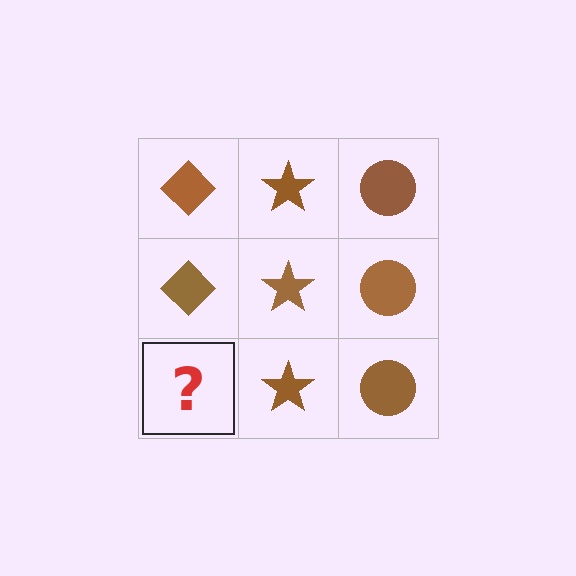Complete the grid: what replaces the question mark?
The question mark should be replaced with a brown diamond.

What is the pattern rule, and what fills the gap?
The rule is that each column has a consistent shape. The gap should be filled with a brown diamond.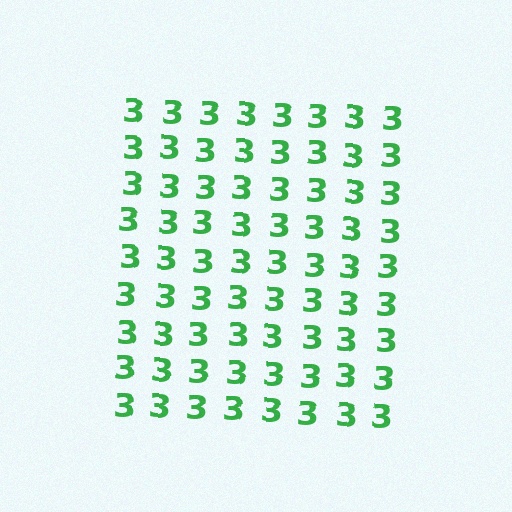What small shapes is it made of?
It is made of small digit 3's.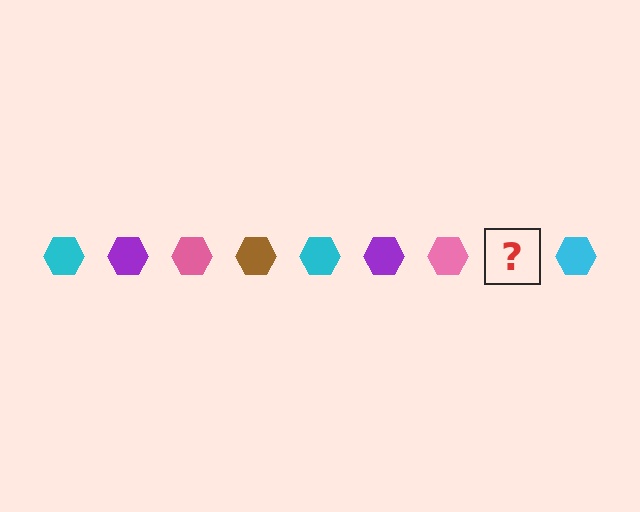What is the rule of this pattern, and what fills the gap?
The rule is that the pattern cycles through cyan, purple, pink, brown hexagons. The gap should be filled with a brown hexagon.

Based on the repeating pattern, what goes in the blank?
The blank should be a brown hexagon.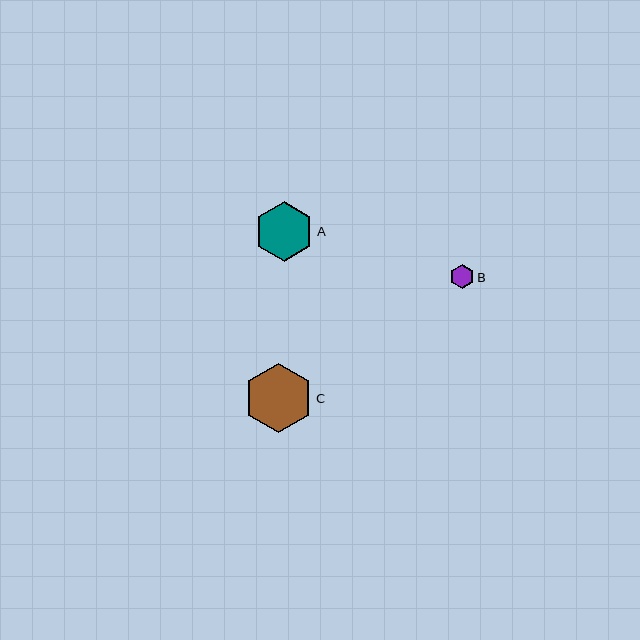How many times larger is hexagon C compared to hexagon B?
Hexagon C is approximately 2.9 times the size of hexagon B.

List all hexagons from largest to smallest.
From largest to smallest: C, A, B.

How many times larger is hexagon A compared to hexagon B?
Hexagon A is approximately 2.5 times the size of hexagon B.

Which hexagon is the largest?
Hexagon C is the largest with a size of approximately 69 pixels.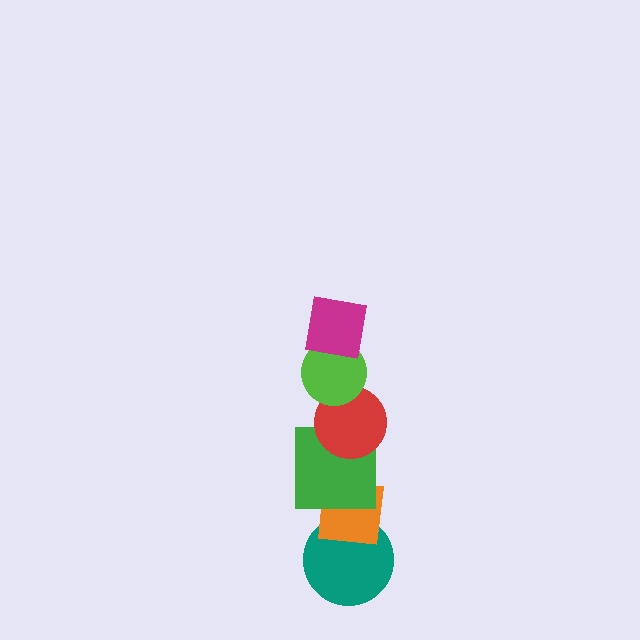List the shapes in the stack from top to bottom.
From top to bottom: the magenta square, the lime circle, the red circle, the green square, the orange square, the teal circle.